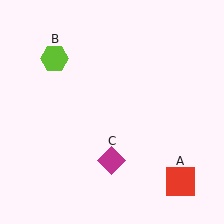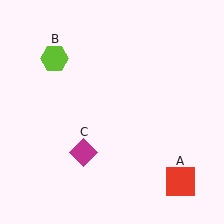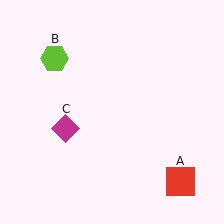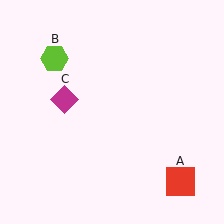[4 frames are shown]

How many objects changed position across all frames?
1 object changed position: magenta diamond (object C).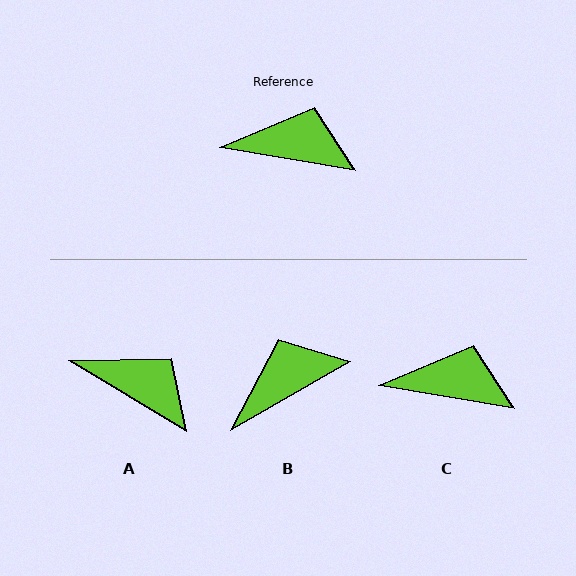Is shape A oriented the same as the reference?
No, it is off by about 21 degrees.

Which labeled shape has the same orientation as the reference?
C.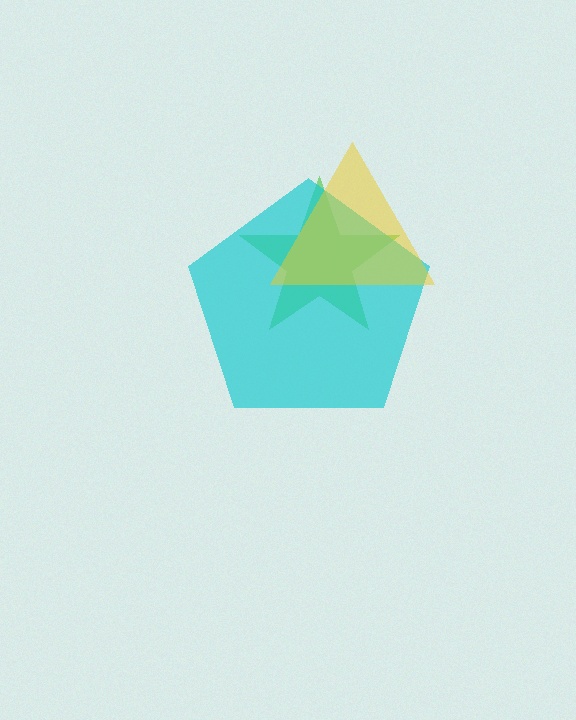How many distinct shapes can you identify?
There are 3 distinct shapes: a green star, a cyan pentagon, a yellow triangle.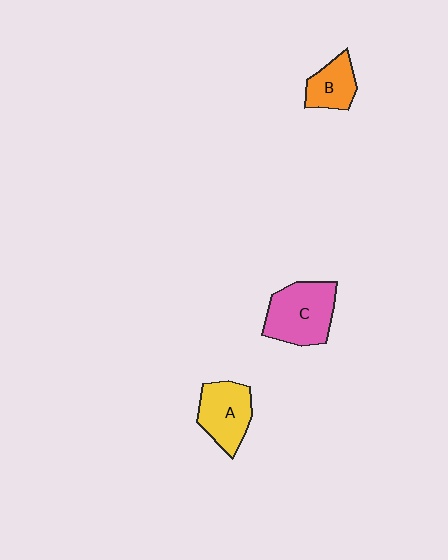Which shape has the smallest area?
Shape B (orange).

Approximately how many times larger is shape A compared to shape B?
Approximately 1.4 times.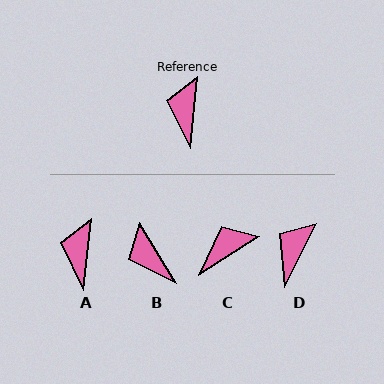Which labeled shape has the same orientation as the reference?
A.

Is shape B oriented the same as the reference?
No, it is off by about 37 degrees.